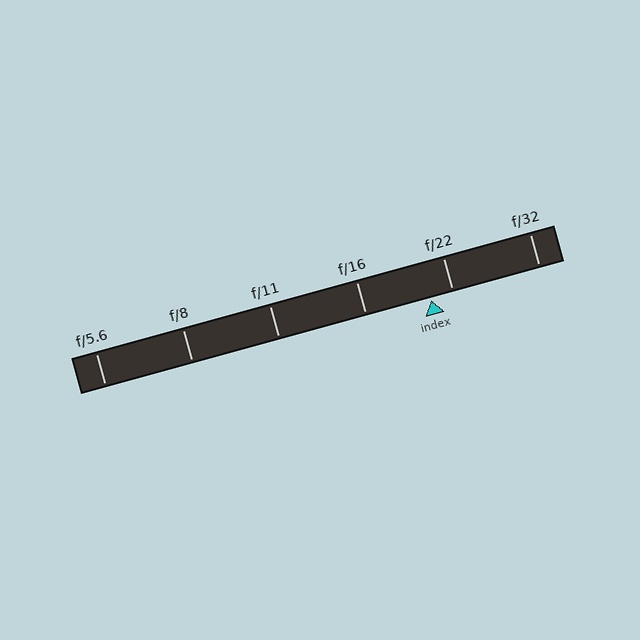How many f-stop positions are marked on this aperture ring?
There are 6 f-stop positions marked.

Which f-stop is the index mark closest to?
The index mark is closest to f/22.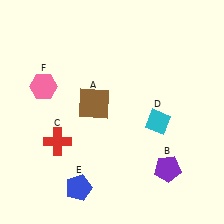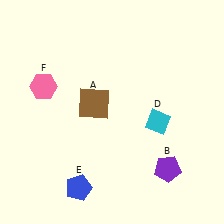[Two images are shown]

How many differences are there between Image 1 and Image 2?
There is 1 difference between the two images.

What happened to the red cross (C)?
The red cross (C) was removed in Image 2. It was in the bottom-left area of Image 1.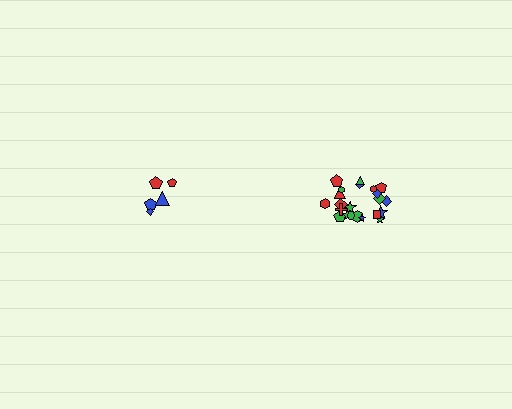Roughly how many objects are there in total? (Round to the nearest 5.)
Roughly 25 objects in total.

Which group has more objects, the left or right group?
The right group.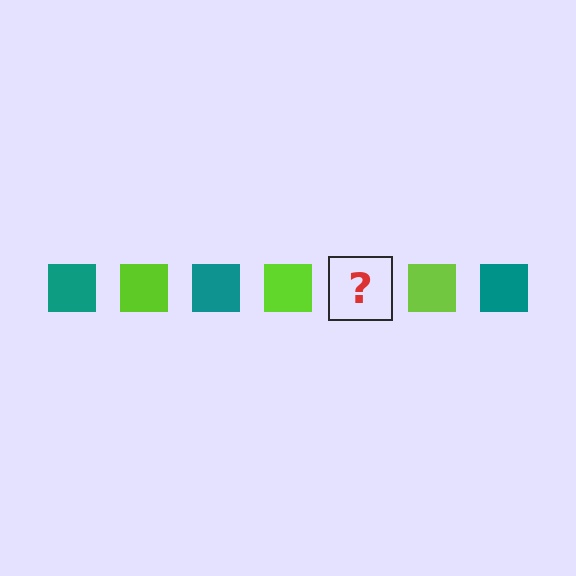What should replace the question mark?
The question mark should be replaced with a teal square.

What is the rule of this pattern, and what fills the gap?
The rule is that the pattern cycles through teal, lime squares. The gap should be filled with a teal square.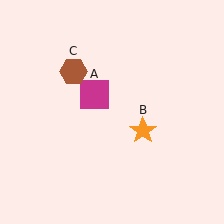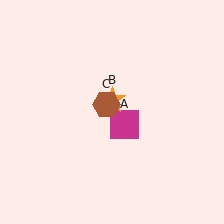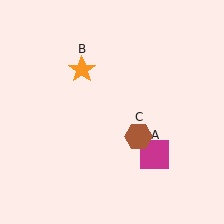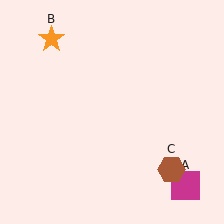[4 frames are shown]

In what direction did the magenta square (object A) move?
The magenta square (object A) moved down and to the right.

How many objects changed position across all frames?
3 objects changed position: magenta square (object A), orange star (object B), brown hexagon (object C).